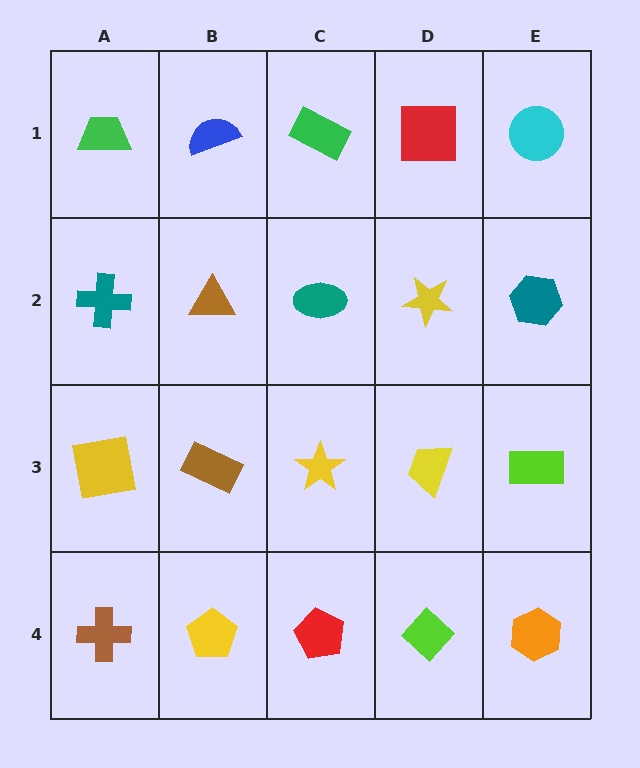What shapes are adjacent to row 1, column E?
A teal hexagon (row 2, column E), a red square (row 1, column D).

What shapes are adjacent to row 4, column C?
A yellow star (row 3, column C), a yellow pentagon (row 4, column B), a lime diamond (row 4, column D).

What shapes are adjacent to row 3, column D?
A yellow star (row 2, column D), a lime diamond (row 4, column D), a yellow star (row 3, column C), a lime rectangle (row 3, column E).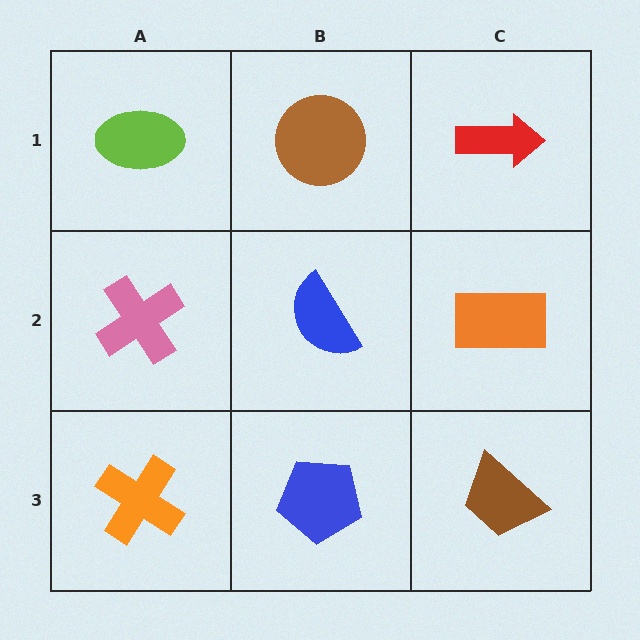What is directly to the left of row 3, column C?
A blue pentagon.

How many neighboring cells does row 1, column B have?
3.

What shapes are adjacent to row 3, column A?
A pink cross (row 2, column A), a blue pentagon (row 3, column B).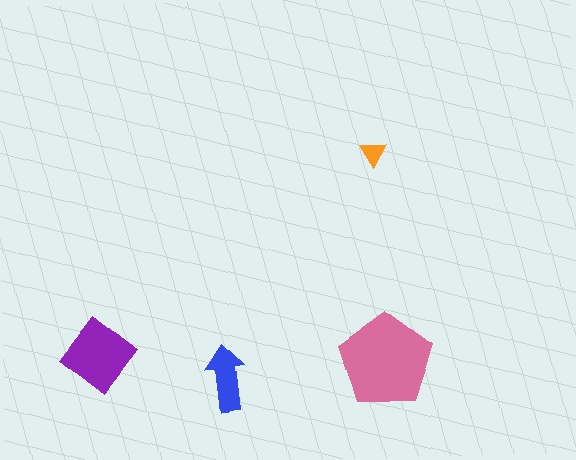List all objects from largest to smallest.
The pink pentagon, the purple diamond, the blue arrow, the orange triangle.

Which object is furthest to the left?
The purple diamond is leftmost.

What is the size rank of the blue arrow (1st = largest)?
3rd.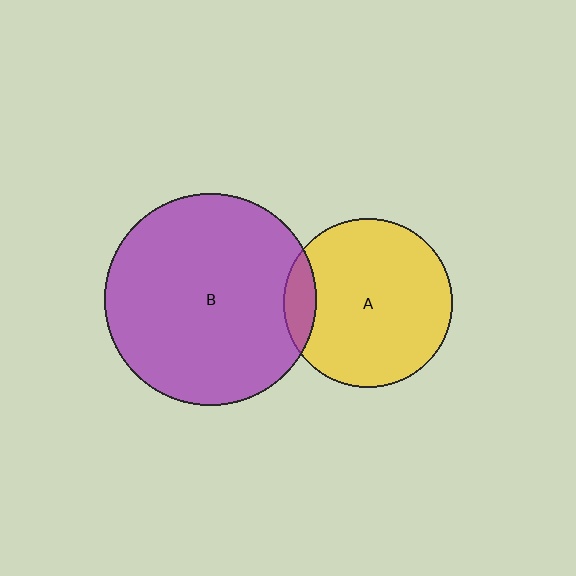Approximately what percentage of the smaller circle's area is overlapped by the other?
Approximately 10%.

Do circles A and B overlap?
Yes.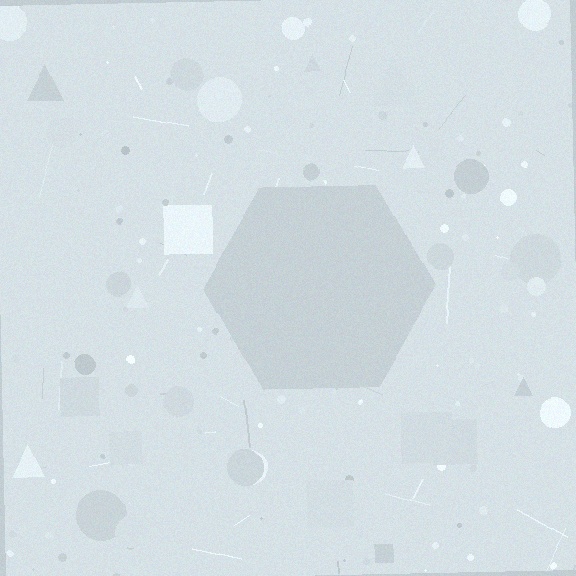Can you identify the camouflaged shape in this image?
The camouflaged shape is a hexagon.